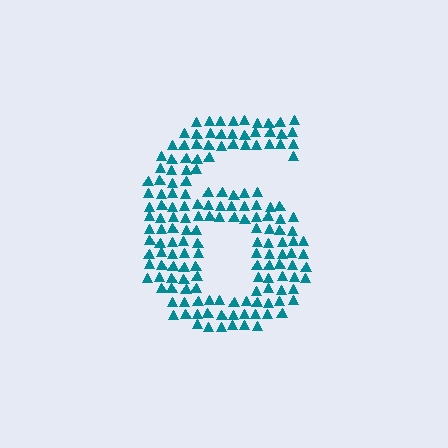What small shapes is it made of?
It is made of small triangles.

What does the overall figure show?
The overall figure shows the digit 6.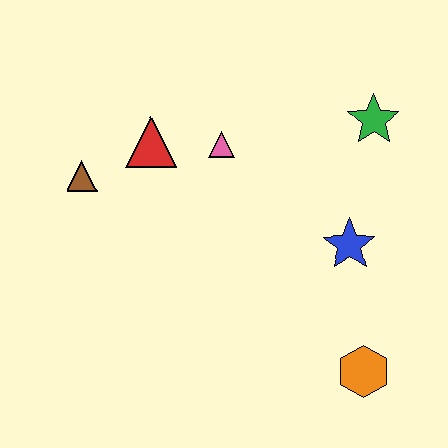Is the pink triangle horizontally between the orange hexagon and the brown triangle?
Yes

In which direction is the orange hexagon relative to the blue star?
The orange hexagon is below the blue star.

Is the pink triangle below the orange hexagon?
No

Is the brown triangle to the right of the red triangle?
No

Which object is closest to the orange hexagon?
The blue star is closest to the orange hexagon.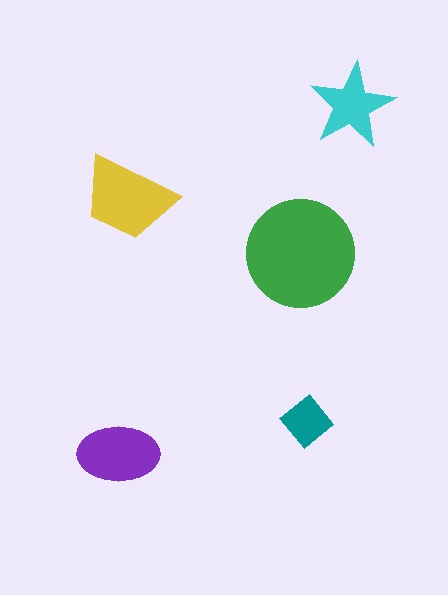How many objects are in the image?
There are 5 objects in the image.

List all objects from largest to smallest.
The green circle, the yellow trapezoid, the purple ellipse, the cyan star, the teal diamond.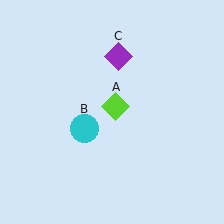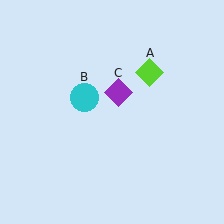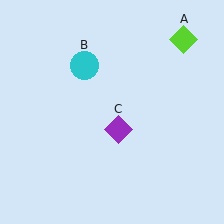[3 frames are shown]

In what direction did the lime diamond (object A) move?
The lime diamond (object A) moved up and to the right.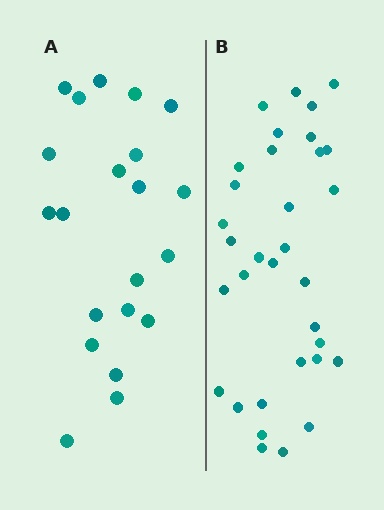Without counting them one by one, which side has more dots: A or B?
Region B (the right region) has more dots.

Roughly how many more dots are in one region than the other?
Region B has roughly 12 or so more dots than region A.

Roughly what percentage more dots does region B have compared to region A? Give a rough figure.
About 55% more.